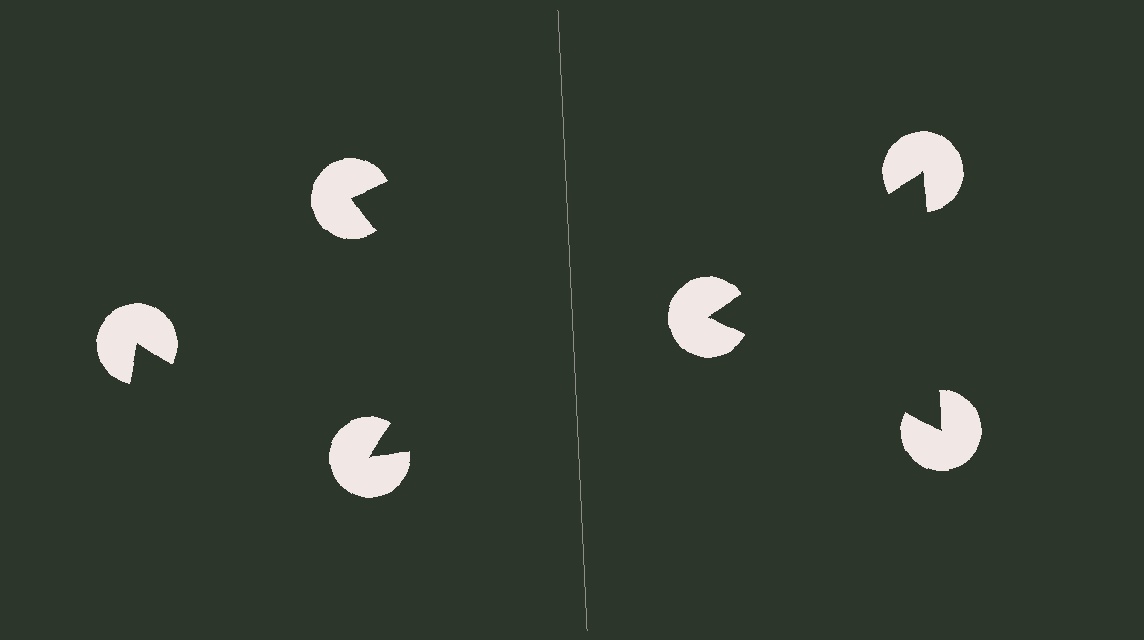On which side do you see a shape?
An illusory triangle appears on the right side. On the left side the wedge cuts are rotated, so no coherent shape forms.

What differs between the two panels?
The pac-man discs are positioned identically on both sides; only the wedge orientations differ. On the right they align to a triangle; on the left they are misaligned.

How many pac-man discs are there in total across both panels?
6 — 3 on each side.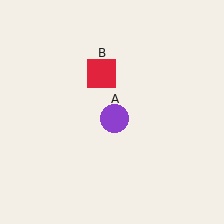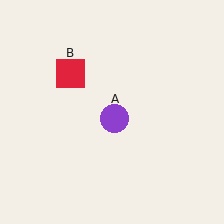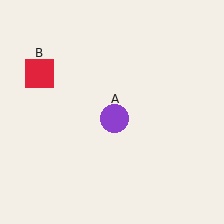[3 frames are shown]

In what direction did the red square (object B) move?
The red square (object B) moved left.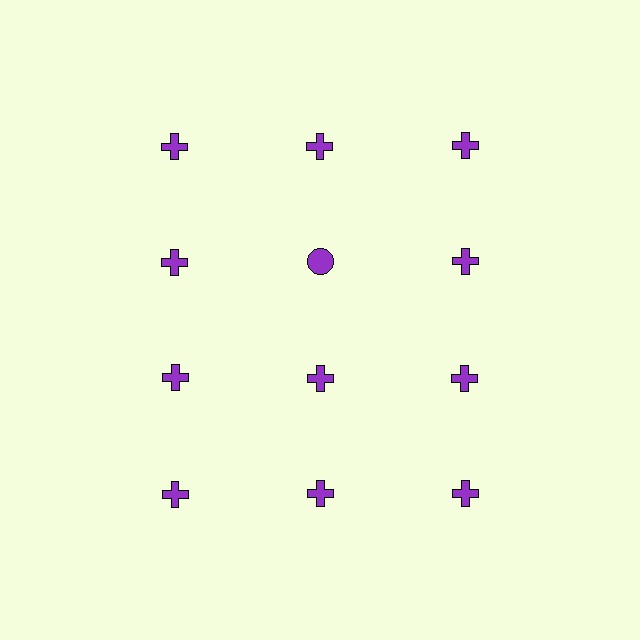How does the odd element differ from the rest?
It has a different shape: circle instead of cross.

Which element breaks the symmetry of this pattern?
The purple circle in the second row, second from left column breaks the symmetry. All other shapes are purple crosses.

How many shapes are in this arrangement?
There are 12 shapes arranged in a grid pattern.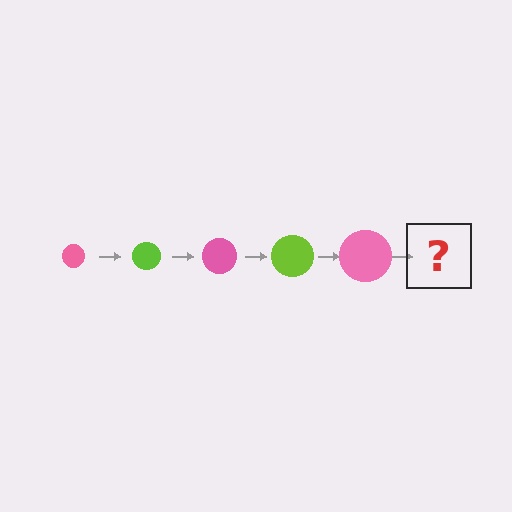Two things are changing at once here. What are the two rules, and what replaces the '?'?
The two rules are that the circle grows larger each step and the color cycles through pink and lime. The '?' should be a lime circle, larger than the previous one.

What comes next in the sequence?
The next element should be a lime circle, larger than the previous one.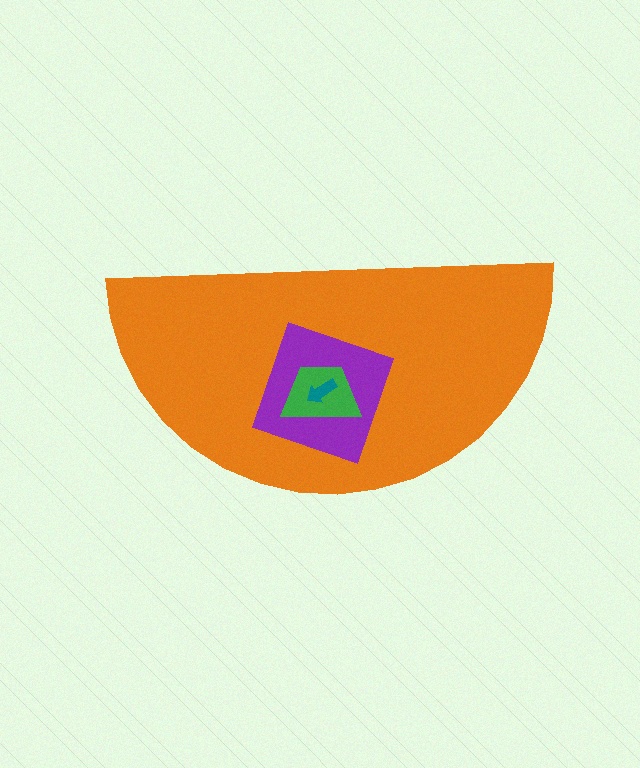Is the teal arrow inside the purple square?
Yes.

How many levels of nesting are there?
4.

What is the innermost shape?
The teal arrow.